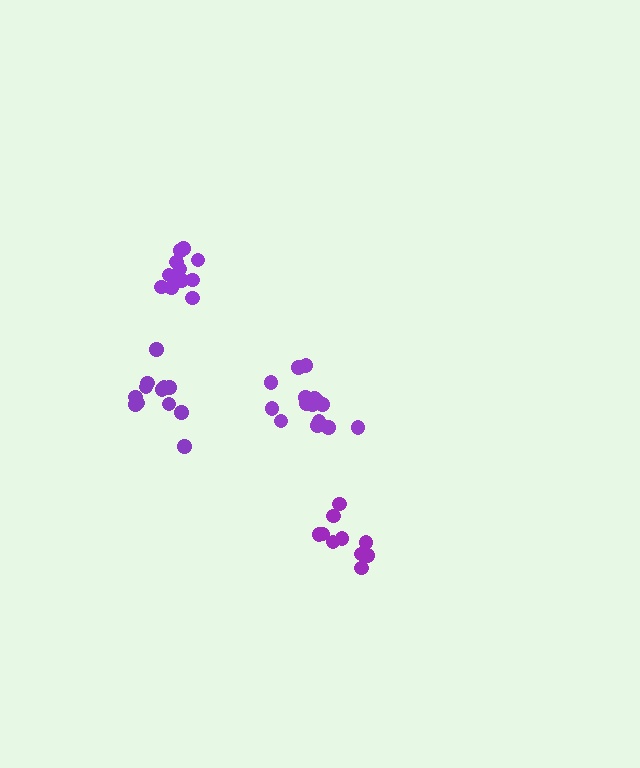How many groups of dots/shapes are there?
There are 4 groups.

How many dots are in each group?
Group 1: 15 dots, Group 2: 12 dots, Group 3: 12 dots, Group 4: 10 dots (49 total).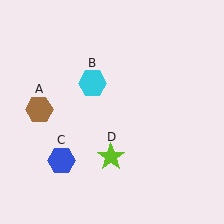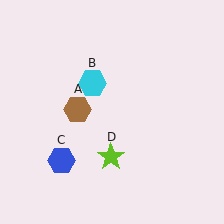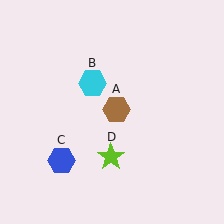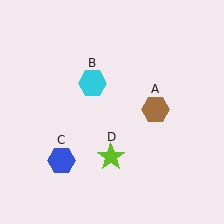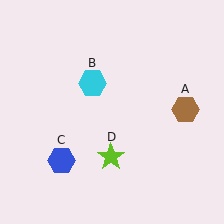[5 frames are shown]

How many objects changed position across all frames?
1 object changed position: brown hexagon (object A).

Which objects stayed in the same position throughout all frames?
Cyan hexagon (object B) and blue hexagon (object C) and lime star (object D) remained stationary.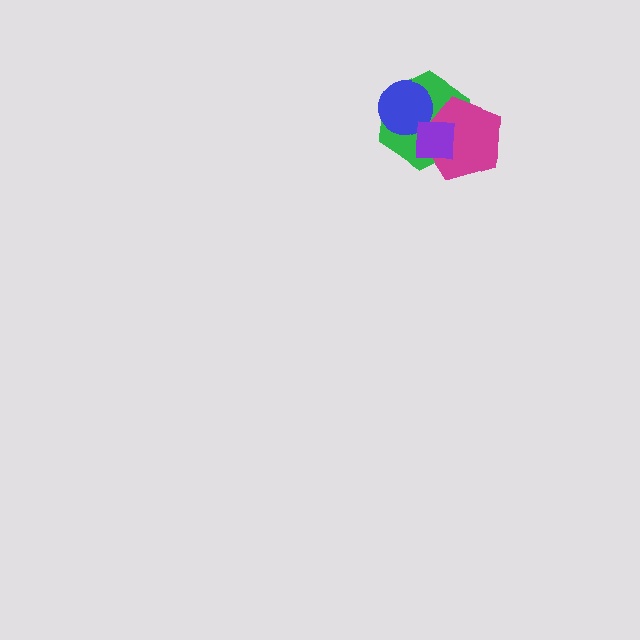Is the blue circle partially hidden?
Yes, it is partially covered by another shape.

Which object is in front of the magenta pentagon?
The purple square is in front of the magenta pentagon.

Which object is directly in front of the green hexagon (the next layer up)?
The blue circle is directly in front of the green hexagon.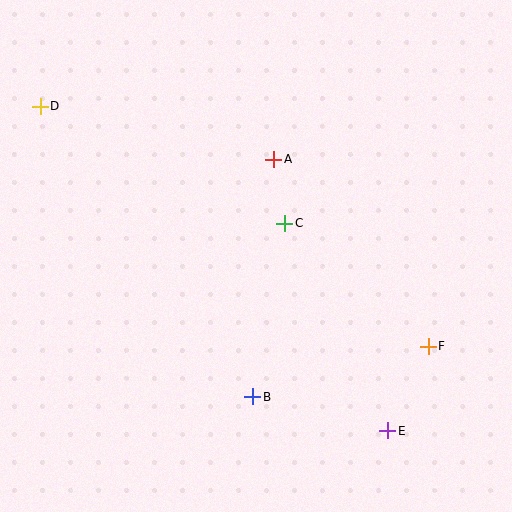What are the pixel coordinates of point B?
Point B is at (253, 397).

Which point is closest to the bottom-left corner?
Point B is closest to the bottom-left corner.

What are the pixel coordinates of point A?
Point A is at (274, 159).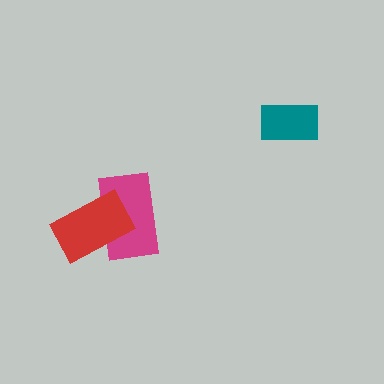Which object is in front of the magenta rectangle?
The red rectangle is in front of the magenta rectangle.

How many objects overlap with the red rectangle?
1 object overlaps with the red rectangle.